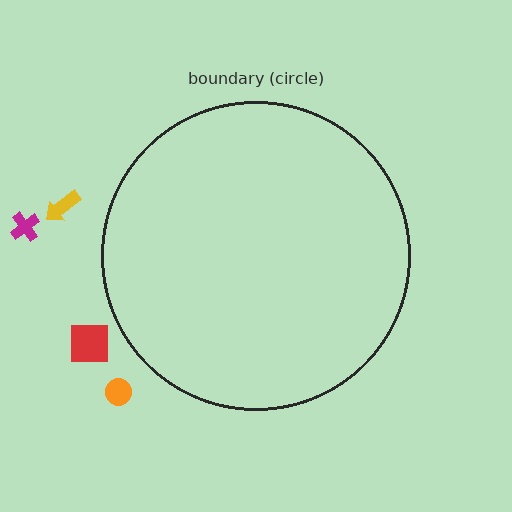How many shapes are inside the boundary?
0 inside, 4 outside.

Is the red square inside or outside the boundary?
Outside.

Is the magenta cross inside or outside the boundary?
Outside.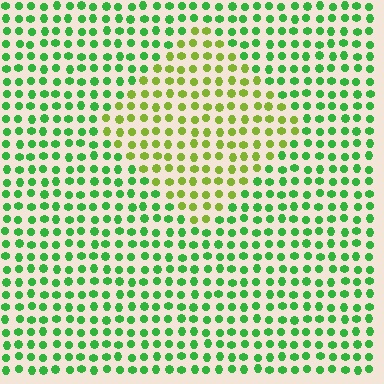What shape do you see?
I see a diamond.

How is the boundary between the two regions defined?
The boundary is defined purely by a slight shift in hue (about 42 degrees). Spacing, size, and orientation are identical on both sides.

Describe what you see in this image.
The image is filled with small green elements in a uniform arrangement. A diamond-shaped region is visible where the elements are tinted to a slightly different hue, forming a subtle color boundary.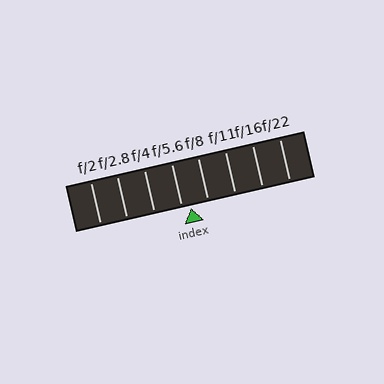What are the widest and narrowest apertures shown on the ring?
The widest aperture shown is f/2 and the narrowest is f/22.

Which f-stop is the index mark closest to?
The index mark is closest to f/5.6.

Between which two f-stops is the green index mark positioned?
The index mark is between f/5.6 and f/8.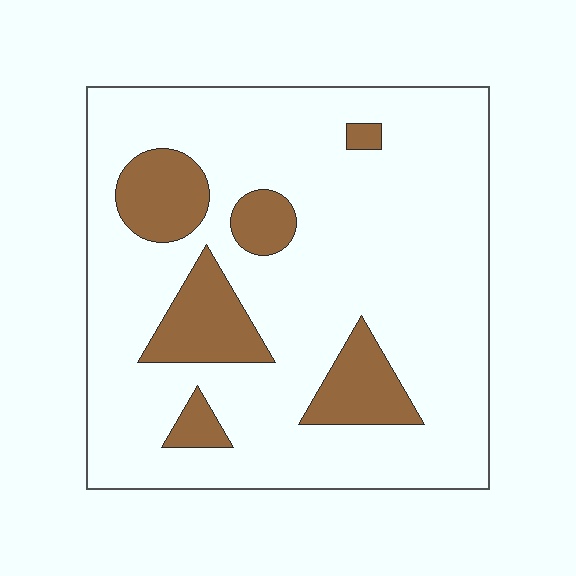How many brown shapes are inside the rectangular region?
6.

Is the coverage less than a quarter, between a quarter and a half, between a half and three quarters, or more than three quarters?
Less than a quarter.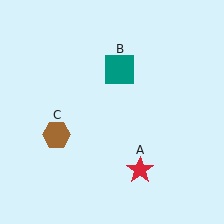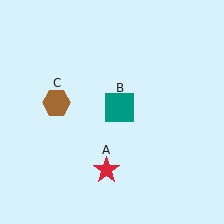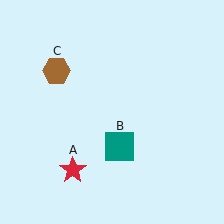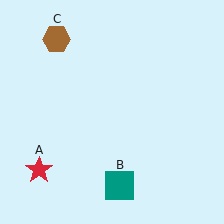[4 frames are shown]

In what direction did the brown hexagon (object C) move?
The brown hexagon (object C) moved up.